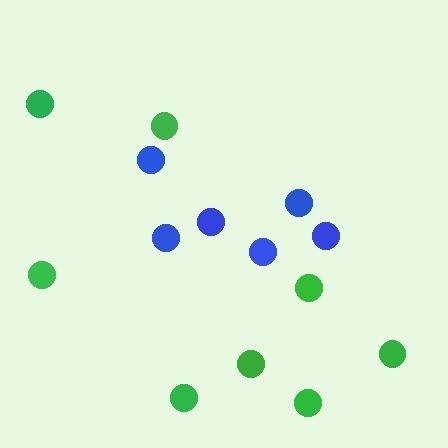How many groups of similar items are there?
There are 2 groups: one group of blue circles (6) and one group of green circles (8).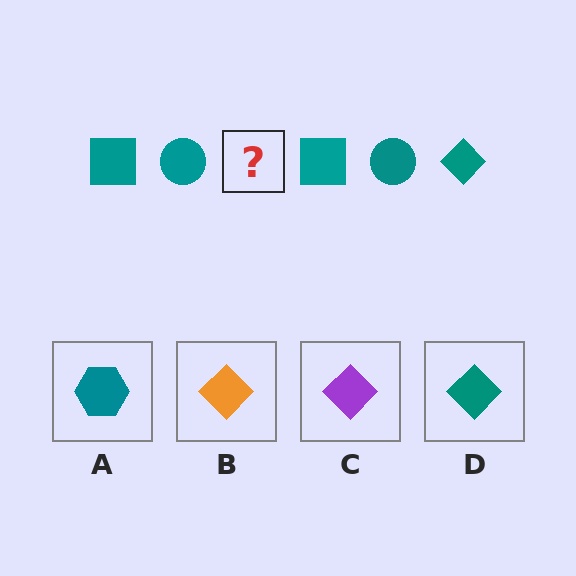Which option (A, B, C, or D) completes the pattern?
D.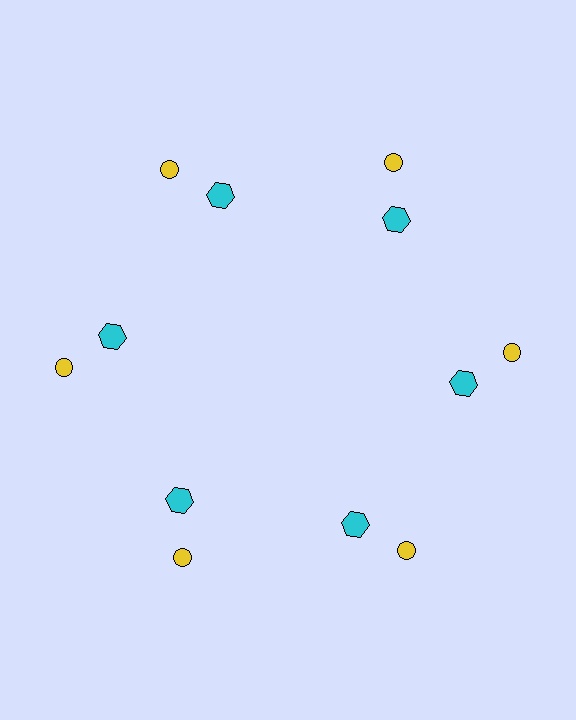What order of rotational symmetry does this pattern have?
This pattern has 6-fold rotational symmetry.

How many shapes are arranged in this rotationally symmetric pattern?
There are 12 shapes, arranged in 6 groups of 2.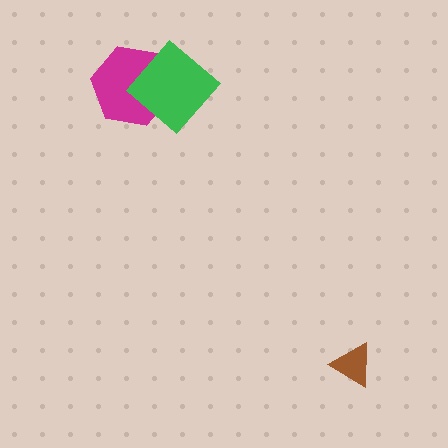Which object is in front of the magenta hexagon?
The green diamond is in front of the magenta hexagon.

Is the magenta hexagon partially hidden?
Yes, it is partially covered by another shape.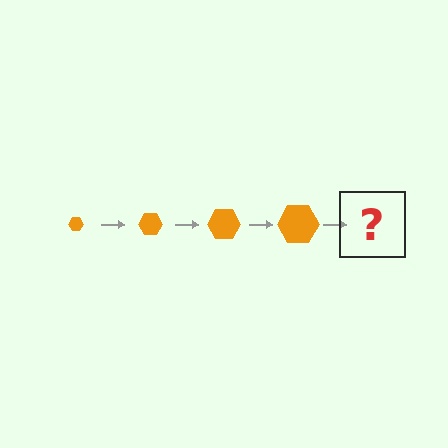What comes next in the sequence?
The next element should be an orange hexagon, larger than the previous one.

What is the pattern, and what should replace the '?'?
The pattern is that the hexagon gets progressively larger each step. The '?' should be an orange hexagon, larger than the previous one.